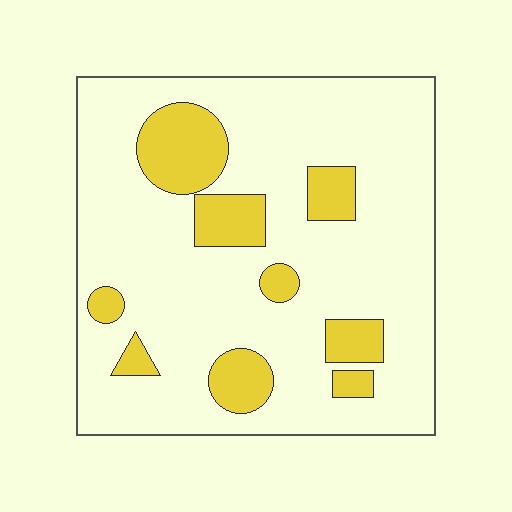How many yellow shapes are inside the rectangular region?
9.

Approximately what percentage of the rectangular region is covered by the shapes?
Approximately 20%.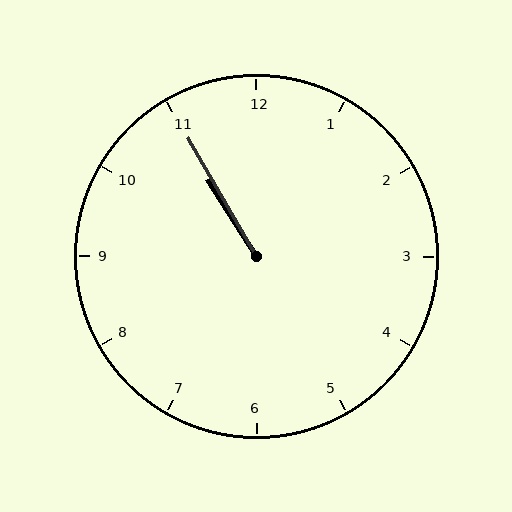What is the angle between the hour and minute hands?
Approximately 2 degrees.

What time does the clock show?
10:55.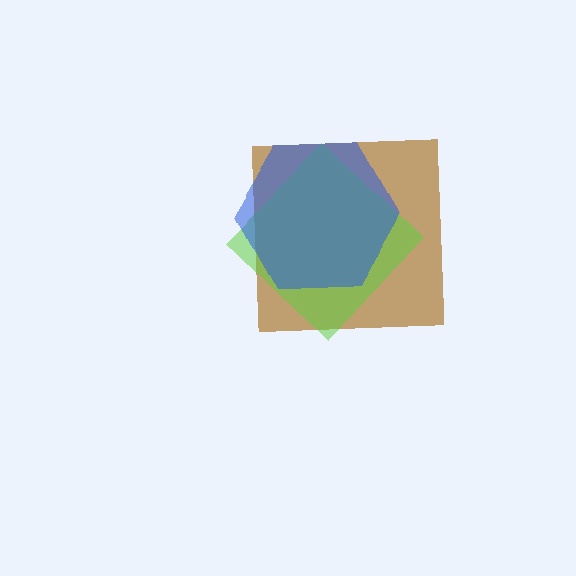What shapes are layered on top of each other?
The layered shapes are: a brown square, a lime diamond, a blue hexagon.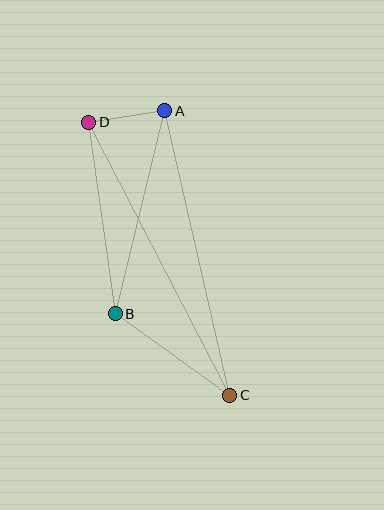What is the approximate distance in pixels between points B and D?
The distance between B and D is approximately 193 pixels.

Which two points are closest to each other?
Points A and D are closest to each other.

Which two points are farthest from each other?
Points C and D are farthest from each other.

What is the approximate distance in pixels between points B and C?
The distance between B and C is approximately 141 pixels.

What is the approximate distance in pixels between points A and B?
The distance between A and B is approximately 209 pixels.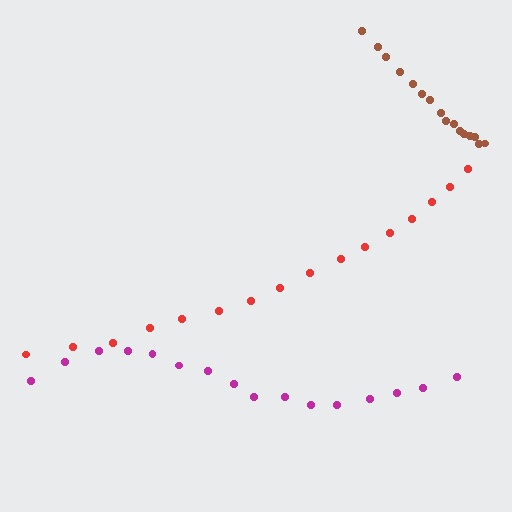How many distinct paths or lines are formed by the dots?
There are 3 distinct paths.